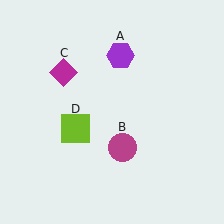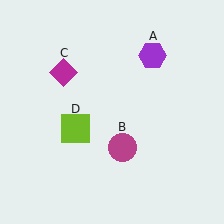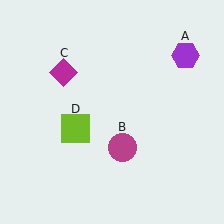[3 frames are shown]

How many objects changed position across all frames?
1 object changed position: purple hexagon (object A).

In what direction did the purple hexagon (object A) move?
The purple hexagon (object A) moved right.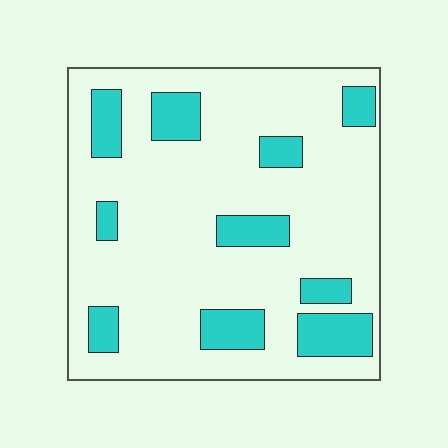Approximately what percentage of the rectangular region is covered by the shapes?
Approximately 20%.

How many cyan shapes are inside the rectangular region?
10.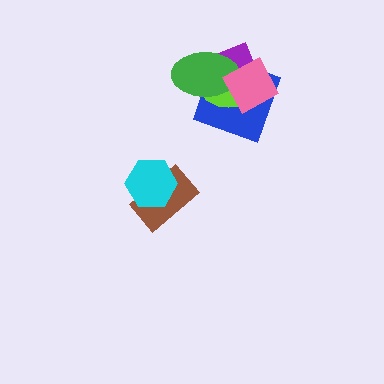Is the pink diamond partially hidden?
No, no other shape covers it.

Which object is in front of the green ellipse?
The pink diamond is in front of the green ellipse.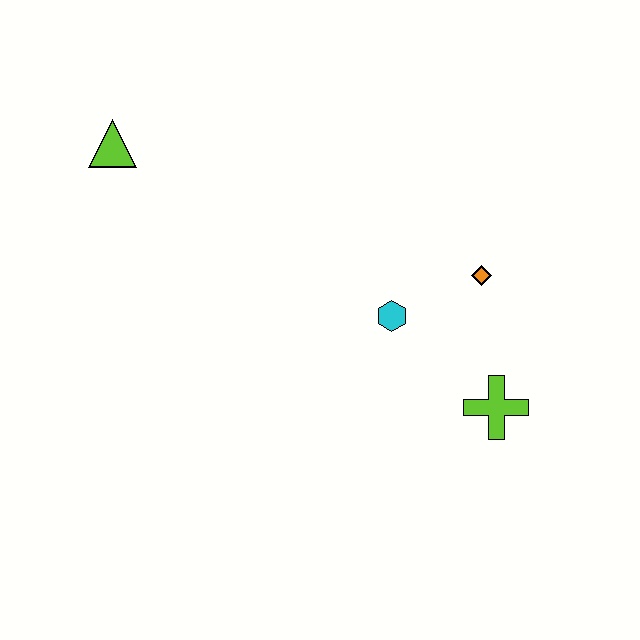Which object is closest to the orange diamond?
The cyan hexagon is closest to the orange diamond.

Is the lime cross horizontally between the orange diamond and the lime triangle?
No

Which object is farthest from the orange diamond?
The lime triangle is farthest from the orange diamond.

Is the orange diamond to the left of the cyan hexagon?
No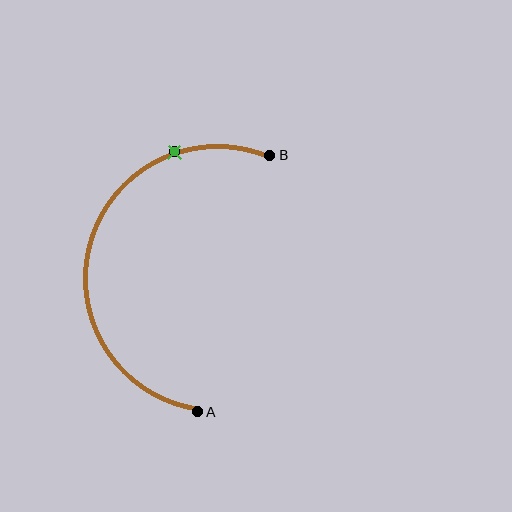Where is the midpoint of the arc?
The arc midpoint is the point on the curve farthest from the straight line joining A and B. It sits to the left of that line.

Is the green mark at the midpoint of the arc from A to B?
No. The green mark lies on the arc but is closer to endpoint B. The arc midpoint would be at the point on the curve equidistant along the arc from both A and B.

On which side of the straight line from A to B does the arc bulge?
The arc bulges to the left of the straight line connecting A and B.